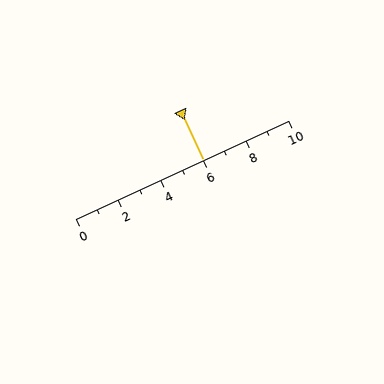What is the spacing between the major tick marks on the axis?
The major ticks are spaced 2 apart.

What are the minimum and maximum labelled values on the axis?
The axis runs from 0 to 10.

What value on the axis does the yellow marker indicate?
The marker indicates approximately 6.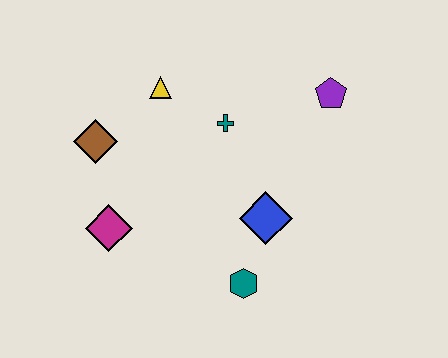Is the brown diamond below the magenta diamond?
No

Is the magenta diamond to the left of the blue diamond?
Yes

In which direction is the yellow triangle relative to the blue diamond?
The yellow triangle is above the blue diamond.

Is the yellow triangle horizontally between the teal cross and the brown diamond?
Yes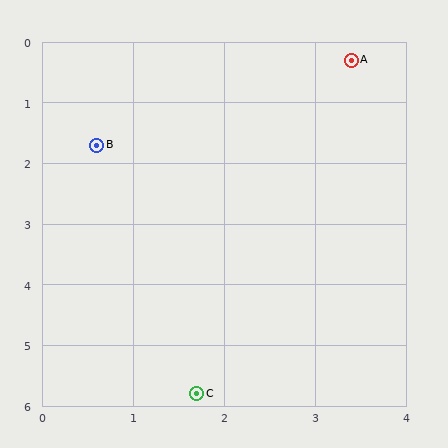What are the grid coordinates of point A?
Point A is at approximately (3.4, 0.3).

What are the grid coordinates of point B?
Point B is at approximately (0.6, 1.7).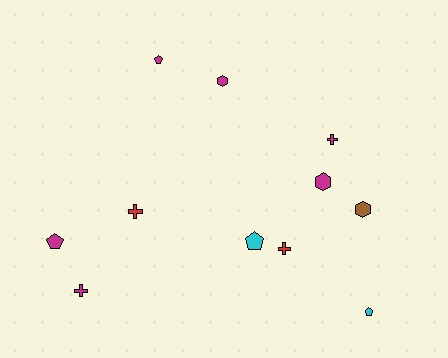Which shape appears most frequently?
Pentagon, with 4 objects.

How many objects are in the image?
There are 11 objects.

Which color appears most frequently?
Magenta, with 6 objects.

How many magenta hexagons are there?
There are 2 magenta hexagons.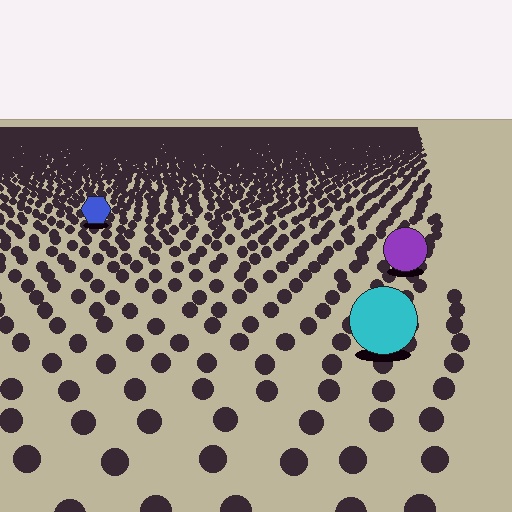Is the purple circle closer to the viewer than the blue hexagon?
Yes. The purple circle is closer — you can tell from the texture gradient: the ground texture is coarser near it.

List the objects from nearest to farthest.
From nearest to farthest: the cyan circle, the purple circle, the blue hexagon.